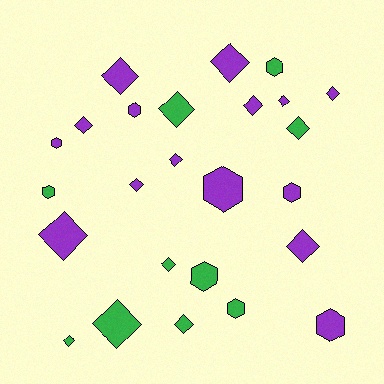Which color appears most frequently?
Purple, with 15 objects.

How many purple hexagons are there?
There are 5 purple hexagons.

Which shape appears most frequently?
Diamond, with 16 objects.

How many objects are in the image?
There are 25 objects.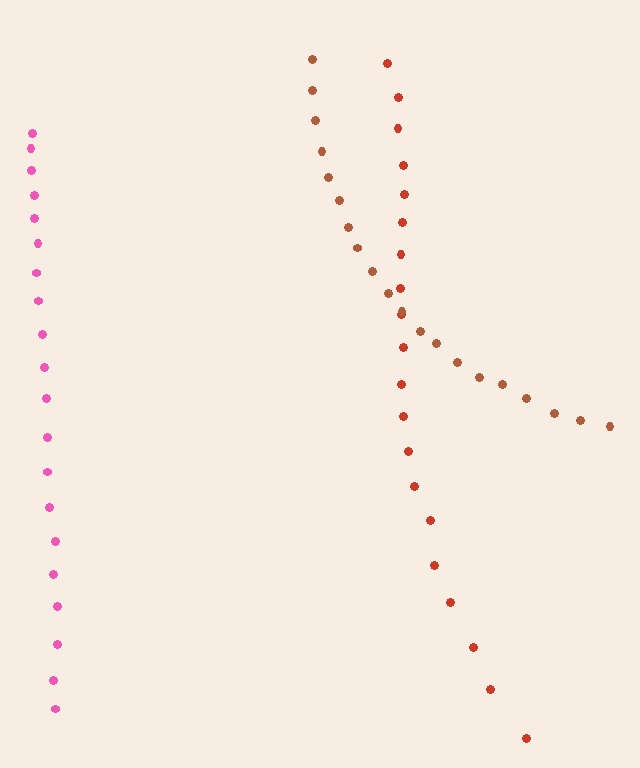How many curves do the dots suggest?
There are 3 distinct paths.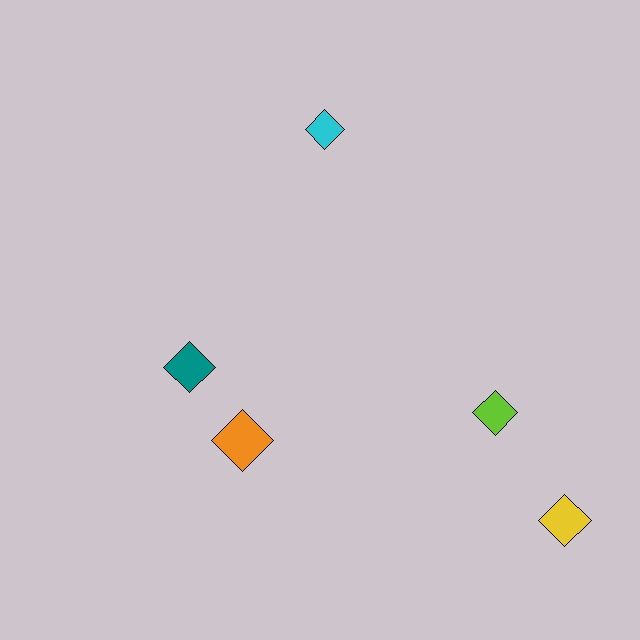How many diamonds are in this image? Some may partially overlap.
There are 5 diamonds.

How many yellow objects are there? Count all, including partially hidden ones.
There is 1 yellow object.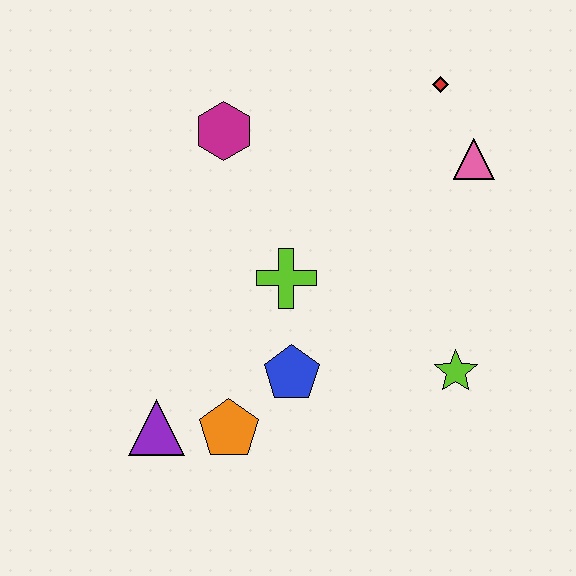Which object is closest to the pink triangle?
The red diamond is closest to the pink triangle.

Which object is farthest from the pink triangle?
The purple triangle is farthest from the pink triangle.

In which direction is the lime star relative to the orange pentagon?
The lime star is to the right of the orange pentagon.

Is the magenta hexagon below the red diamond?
Yes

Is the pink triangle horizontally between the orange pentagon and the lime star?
No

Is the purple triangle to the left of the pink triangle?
Yes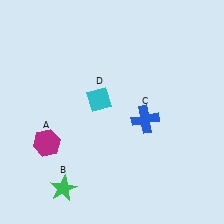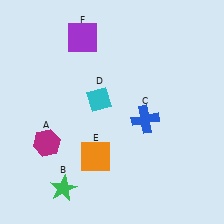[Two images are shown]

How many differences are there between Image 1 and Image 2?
There are 2 differences between the two images.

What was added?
An orange square (E), a purple square (F) were added in Image 2.